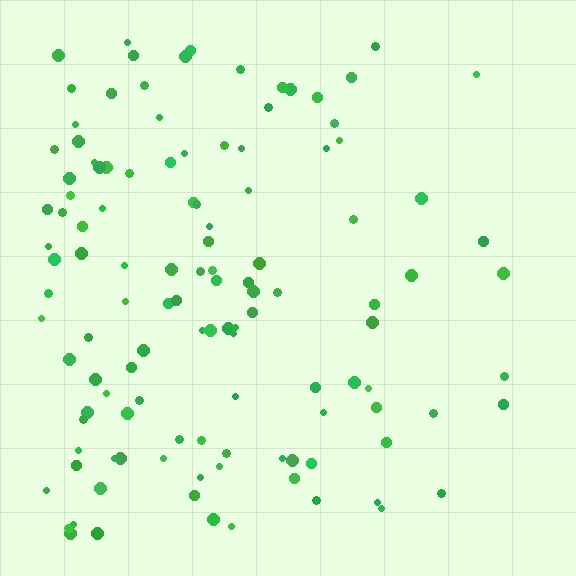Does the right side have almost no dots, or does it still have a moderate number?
Still a moderate number, just noticeably fewer than the left.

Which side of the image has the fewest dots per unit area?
The right.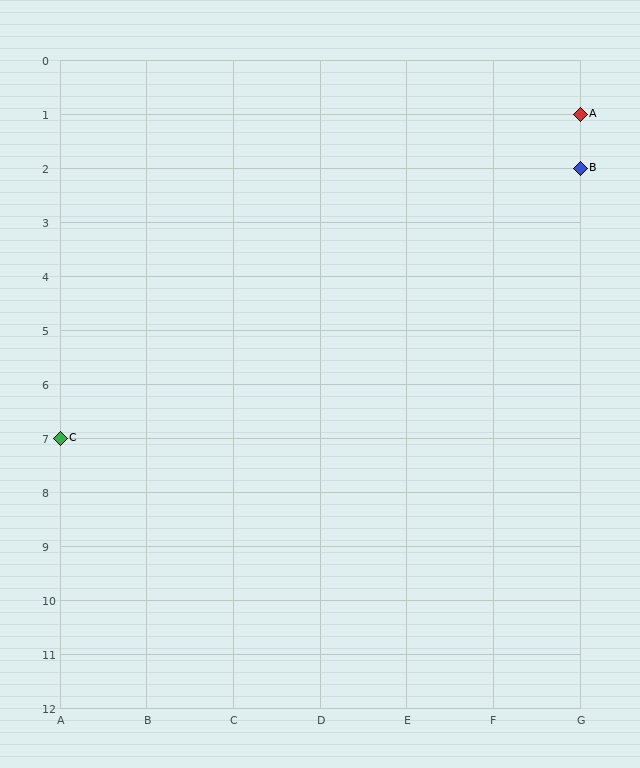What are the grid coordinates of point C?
Point C is at grid coordinates (A, 7).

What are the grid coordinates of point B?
Point B is at grid coordinates (G, 2).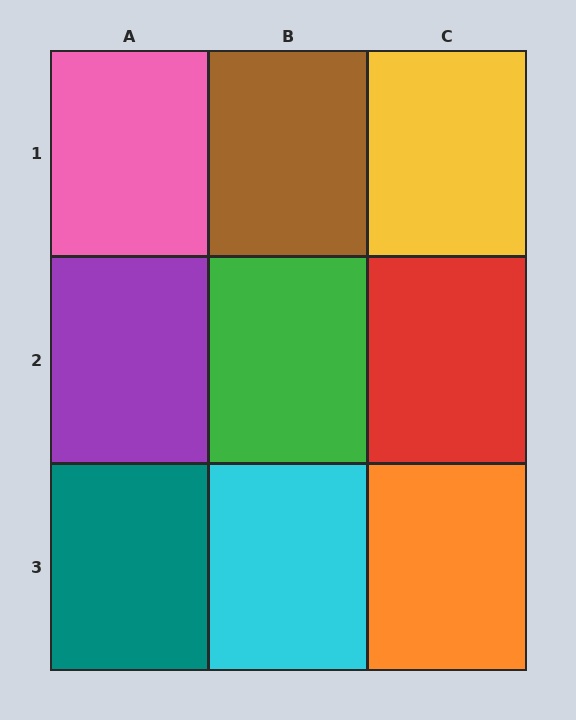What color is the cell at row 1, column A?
Pink.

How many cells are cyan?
1 cell is cyan.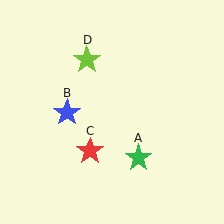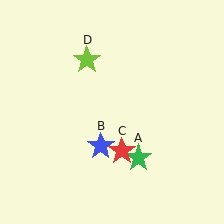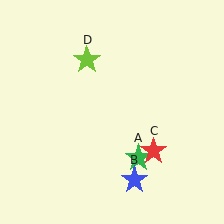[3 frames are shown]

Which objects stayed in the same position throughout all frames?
Green star (object A) and lime star (object D) remained stationary.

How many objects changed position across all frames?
2 objects changed position: blue star (object B), red star (object C).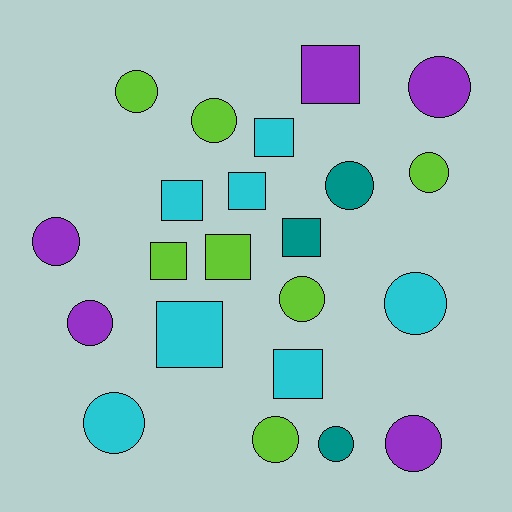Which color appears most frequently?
Cyan, with 7 objects.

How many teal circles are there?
There are 2 teal circles.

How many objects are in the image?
There are 22 objects.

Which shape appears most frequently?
Circle, with 13 objects.